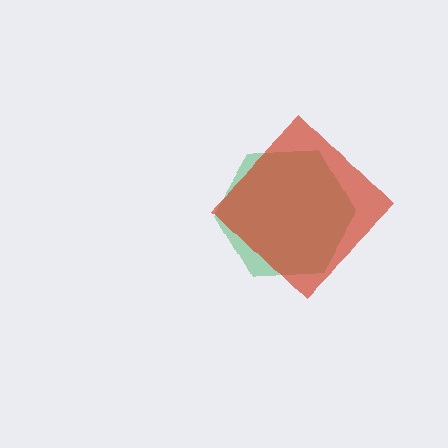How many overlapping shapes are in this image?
There are 2 overlapping shapes in the image.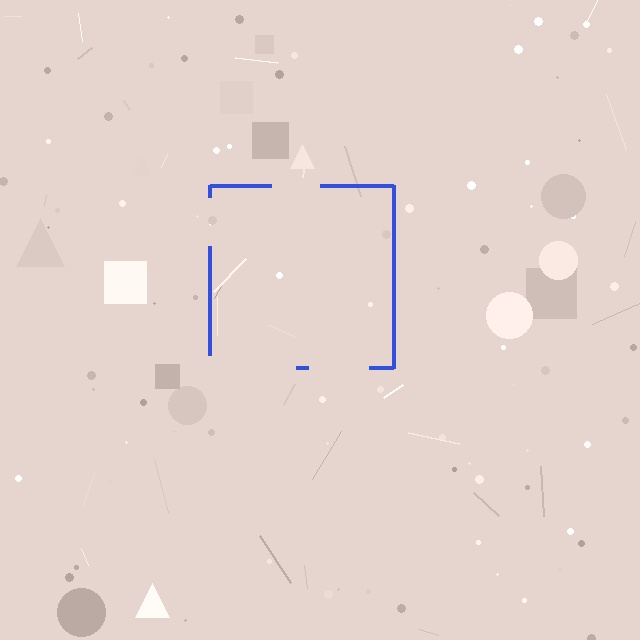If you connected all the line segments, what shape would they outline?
They would outline a square.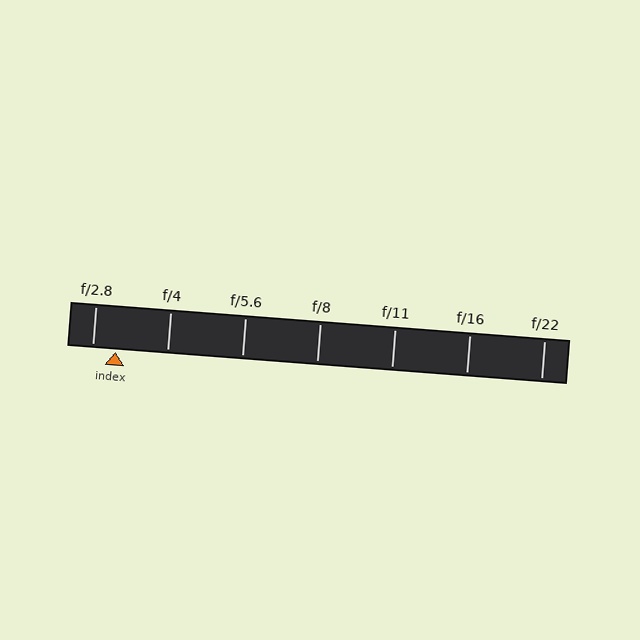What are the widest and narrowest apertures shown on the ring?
The widest aperture shown is f/2.8 and the narrowest is f/22.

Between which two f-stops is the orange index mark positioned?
The index mark is between f/2.8 and f/4.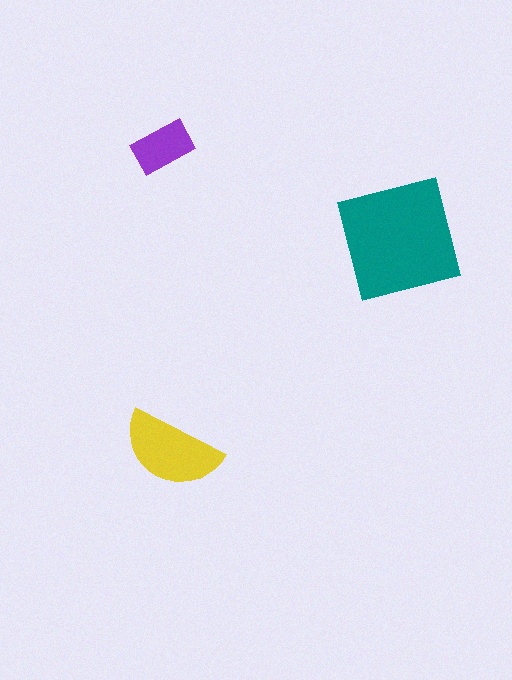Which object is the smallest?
The purple rectangle.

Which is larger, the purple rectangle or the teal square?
The teal square.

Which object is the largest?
The teal square.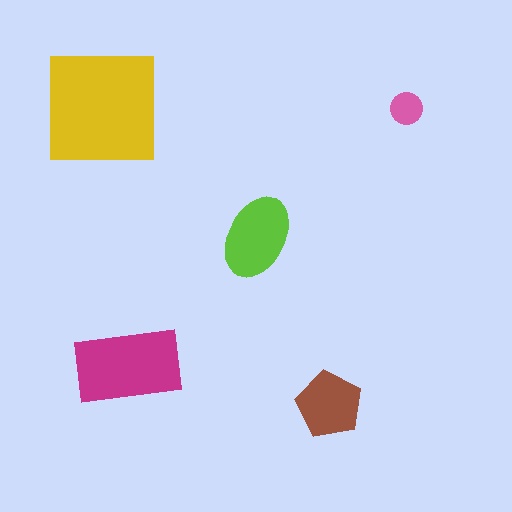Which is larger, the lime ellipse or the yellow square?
The yellow square.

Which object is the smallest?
The pink circle.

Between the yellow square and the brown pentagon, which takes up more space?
The yellow square.